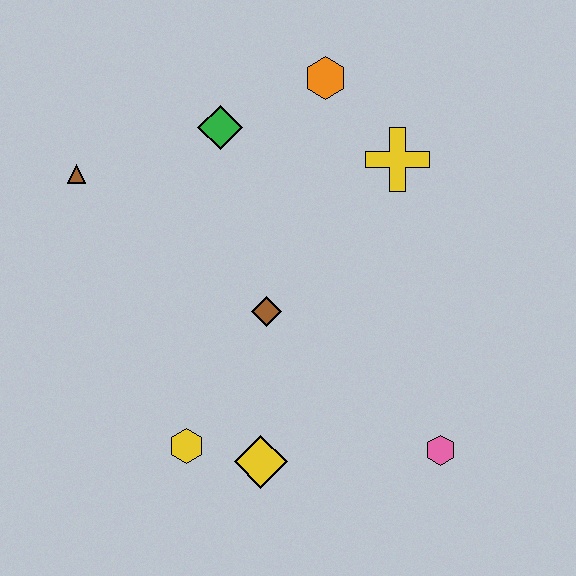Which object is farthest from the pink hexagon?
The brown triangle is farthest from the pink hexagon.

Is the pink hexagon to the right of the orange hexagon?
Yes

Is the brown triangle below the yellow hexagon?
No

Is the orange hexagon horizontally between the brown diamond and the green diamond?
No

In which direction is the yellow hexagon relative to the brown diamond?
The yellow hexagon is below the brown diamond.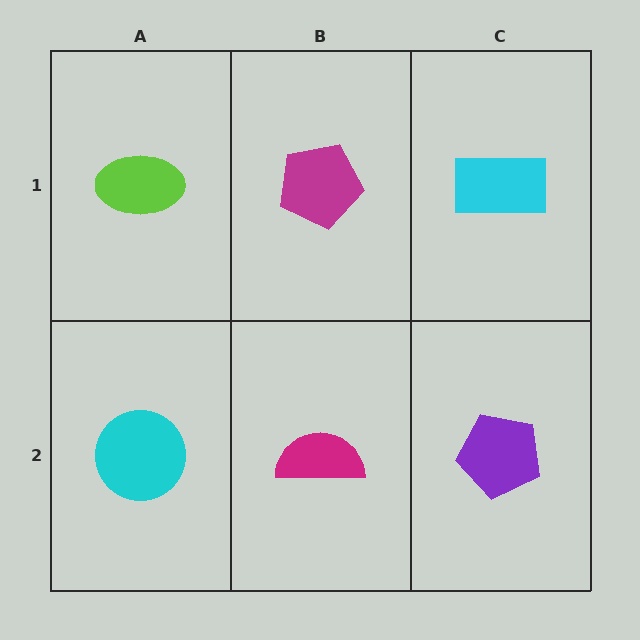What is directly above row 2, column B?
A magenta pentagon.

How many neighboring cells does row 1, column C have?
2.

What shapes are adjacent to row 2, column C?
A cyan rectangle (row 1, column C), a magenta semicircle (row 2, column B).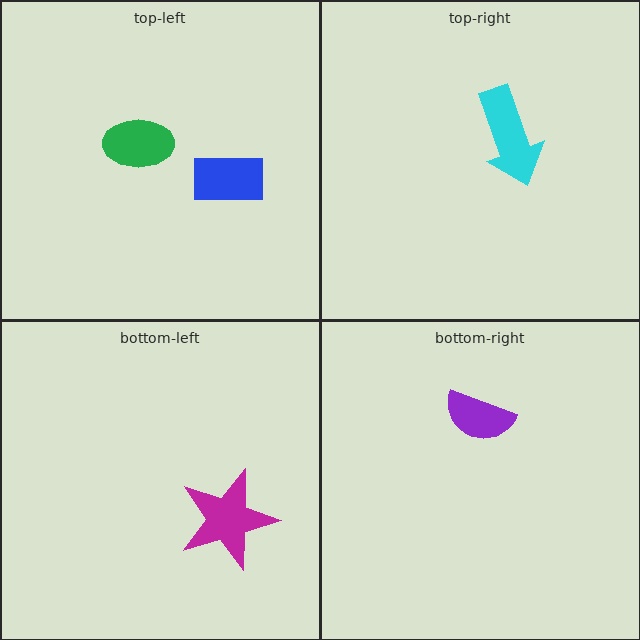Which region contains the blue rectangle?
The top-left region.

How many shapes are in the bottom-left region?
1.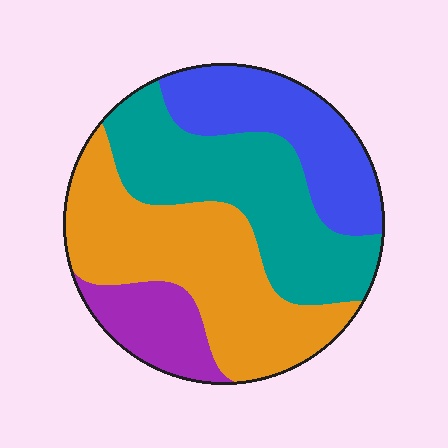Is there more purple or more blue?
Blue.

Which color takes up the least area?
Purple, at roughly 10%.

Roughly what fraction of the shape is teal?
Teal takes up about one third (1/3) of the shape.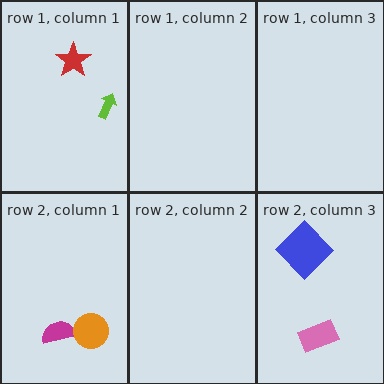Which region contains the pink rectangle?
The row 2, column 3 region.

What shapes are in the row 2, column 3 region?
The blue diamond, the pink rectangle.